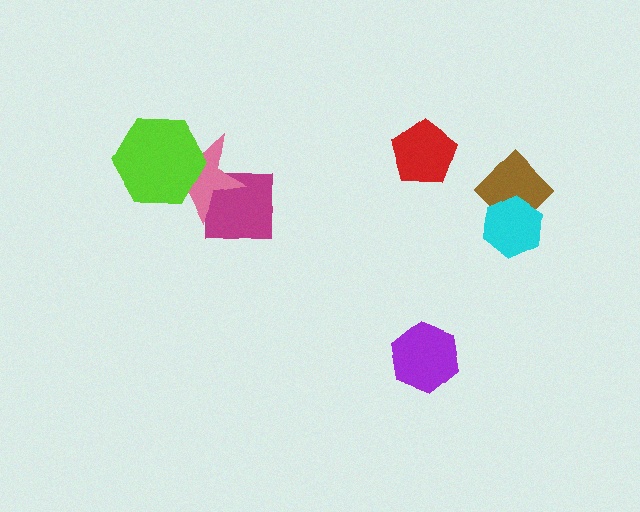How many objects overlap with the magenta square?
1 object overlaps with the magenta square.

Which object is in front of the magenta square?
The pink star is in front of the magenta square.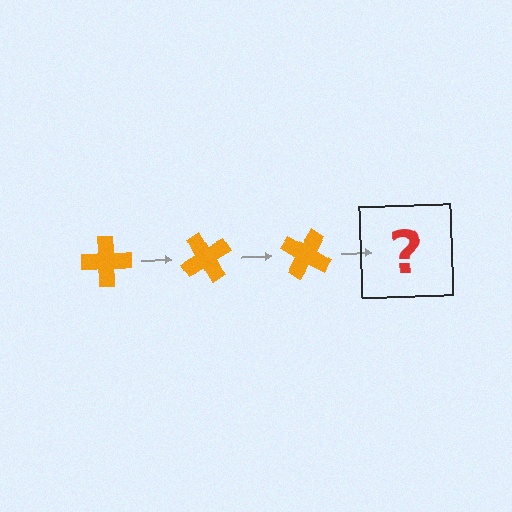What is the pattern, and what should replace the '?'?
The pattern is that the cross rotates 60 degrees each step. The '?' should be an orange cross rotated 180 degrees.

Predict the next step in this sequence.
The next step is an orange cross rotated 180 degrees.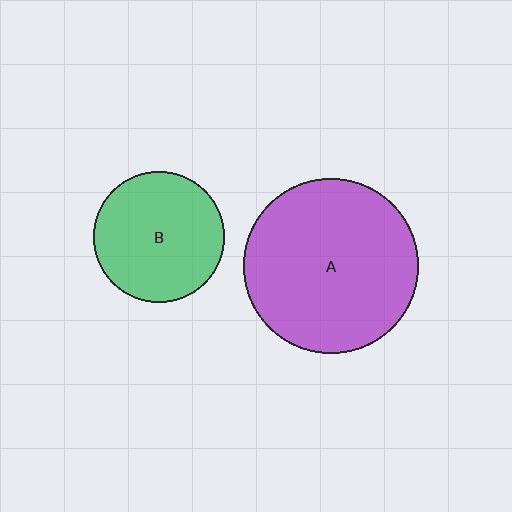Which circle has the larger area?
Circle A (purple).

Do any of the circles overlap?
No, none of the circles overlap.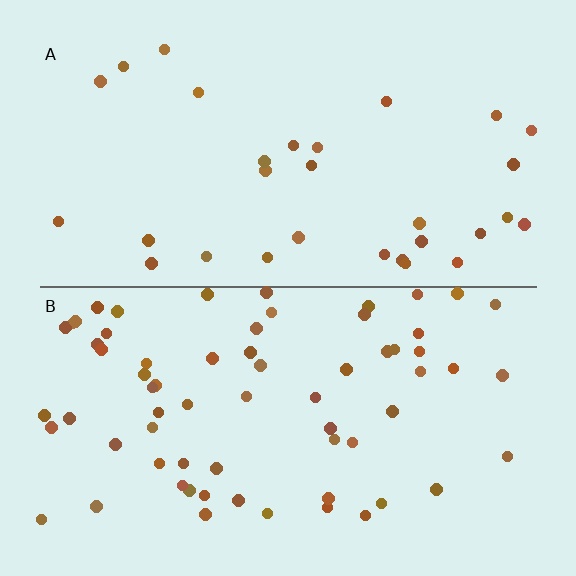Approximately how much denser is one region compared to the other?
Approximately 2.2× — region B over region A.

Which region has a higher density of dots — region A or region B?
B (the bottom).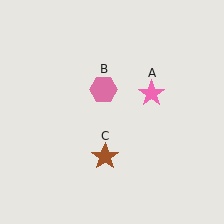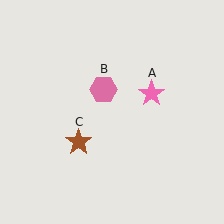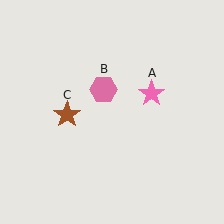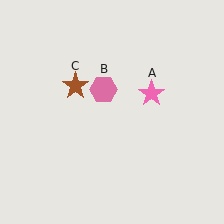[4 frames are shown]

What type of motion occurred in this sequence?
The brown star (object C) rotated clockwise around the center of the scene.